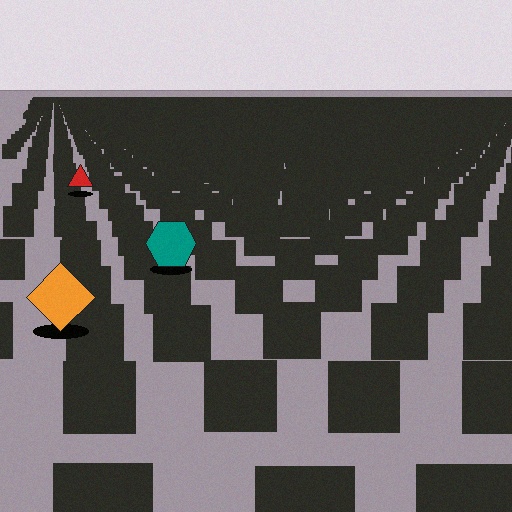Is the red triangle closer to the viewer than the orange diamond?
No. The orange diamond is closer — you can tell from the texture gradient: the ground texture is coarser near it.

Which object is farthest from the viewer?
The red triangle is farthest from the viewer. It appears smaller and the ground texture around it is denser.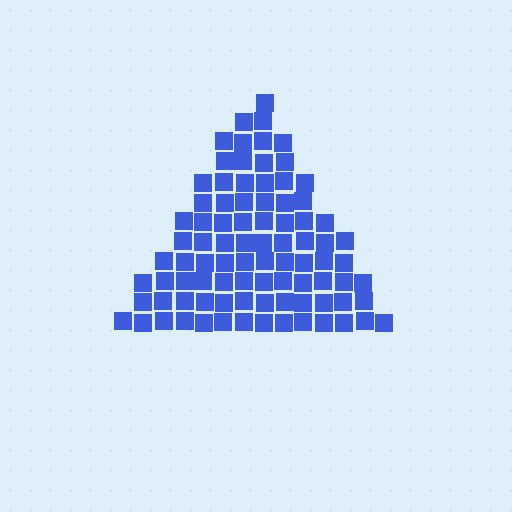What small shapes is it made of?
It is made of small squares.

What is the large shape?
The large shape is a triangle.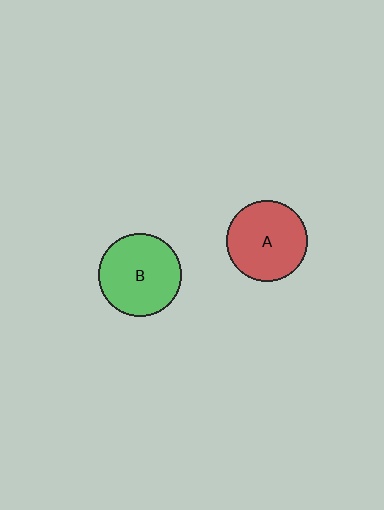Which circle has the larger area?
Circle B (green).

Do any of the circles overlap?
No, none of the circles overlap.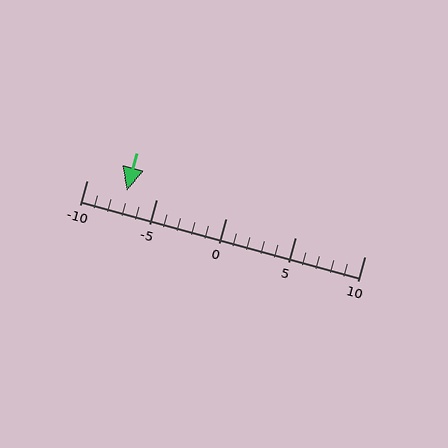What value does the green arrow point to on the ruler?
The green arrow points to approximately -7.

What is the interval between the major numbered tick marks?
The major tick marks are spaced 5 units apart.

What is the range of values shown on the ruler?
The ruler shows values from -10 to 10.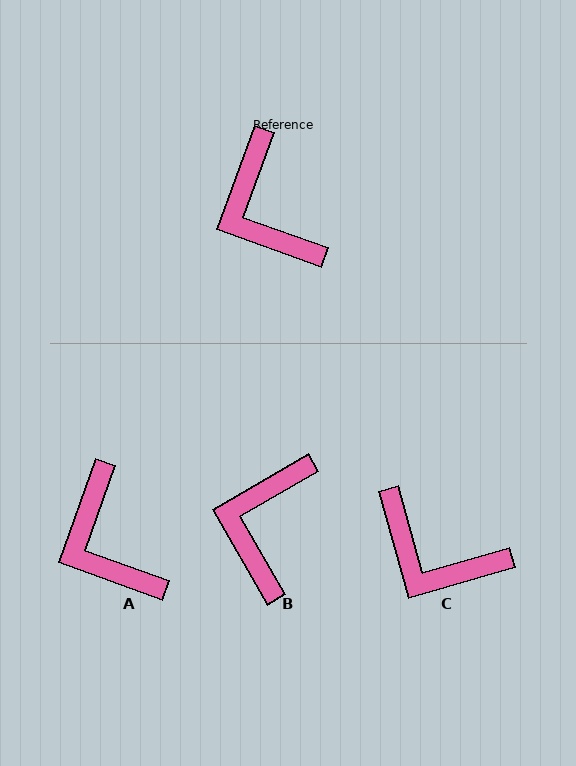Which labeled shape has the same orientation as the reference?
A.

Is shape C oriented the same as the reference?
No, it is off by about 36 degrees.